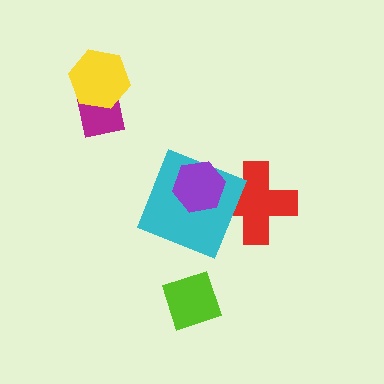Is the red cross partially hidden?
Yes, it is partially covered by another shape.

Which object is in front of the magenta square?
The yellow hexagon is in front of the magenta square.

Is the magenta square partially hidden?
Yes, it is partially covered by another shape.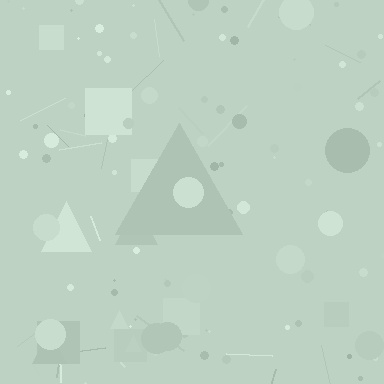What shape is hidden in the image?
A triangle is hidden in the image.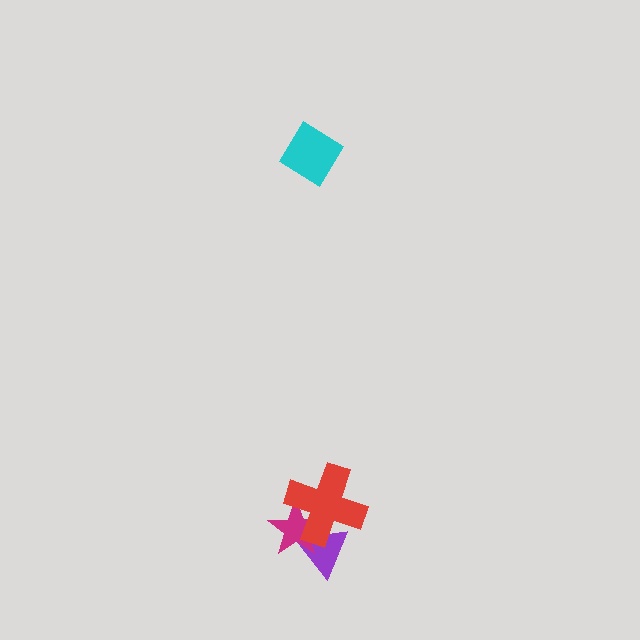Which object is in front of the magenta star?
The red cross is in front of the magenta star.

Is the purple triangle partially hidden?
Yes, it is partially covered by another shape.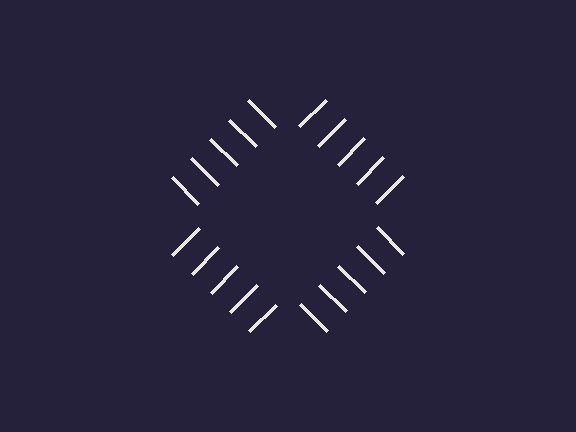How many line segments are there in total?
20 — 5 along each of the 4 edges.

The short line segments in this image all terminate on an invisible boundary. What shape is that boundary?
An illusory square — the line segments terminate on its edges but no continuous stroke is drawn.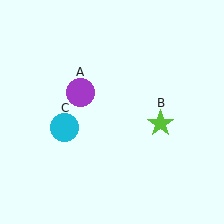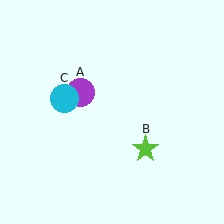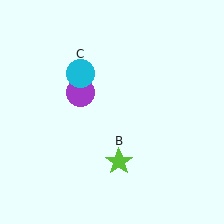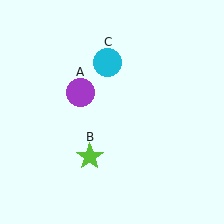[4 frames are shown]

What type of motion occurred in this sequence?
The lime star (object B), cyan circle (object C) rotated clockwise around the center of the scene.